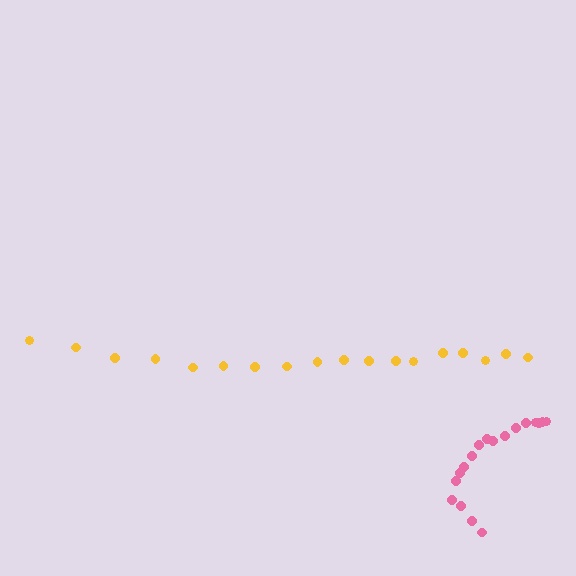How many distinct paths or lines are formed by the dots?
There are 2 distinct paths.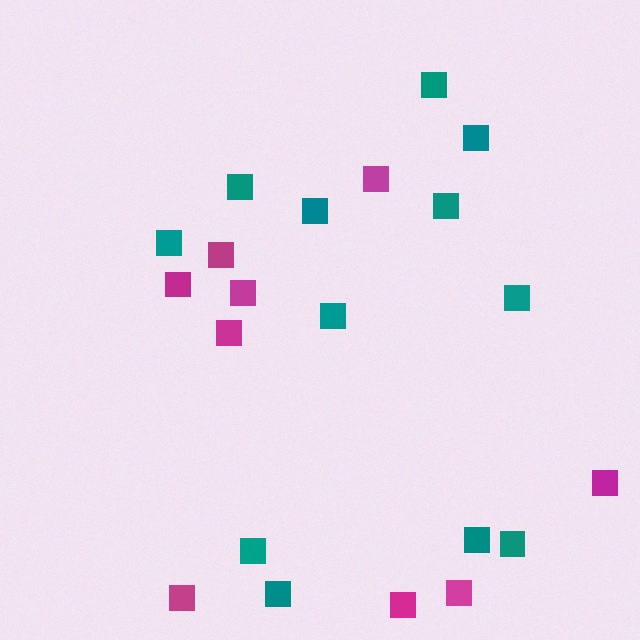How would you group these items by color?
There are 2 groups: one group of teal squares (12) and one group of magenta squares (9).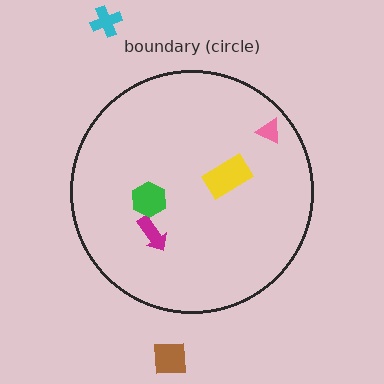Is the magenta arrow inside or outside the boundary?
Inside.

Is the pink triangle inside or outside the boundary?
Inside.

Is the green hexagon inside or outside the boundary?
Inside.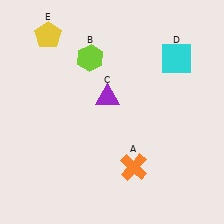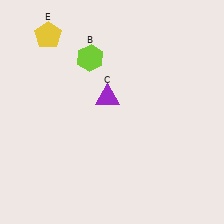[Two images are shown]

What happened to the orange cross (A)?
The orange cross (A) was removed in Image 2. It was in the bottom-right area of Image 1.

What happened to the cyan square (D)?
The cyan square (D) was removed in Image 2. It was in the top-right area of Image 1.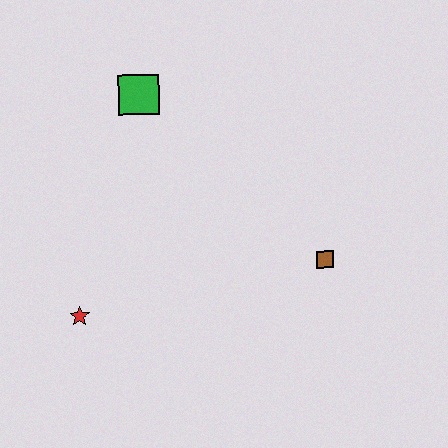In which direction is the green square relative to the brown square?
The green square is to the left of the brown square.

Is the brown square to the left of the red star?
No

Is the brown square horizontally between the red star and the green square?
No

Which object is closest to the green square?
The red star is closest to the green square.